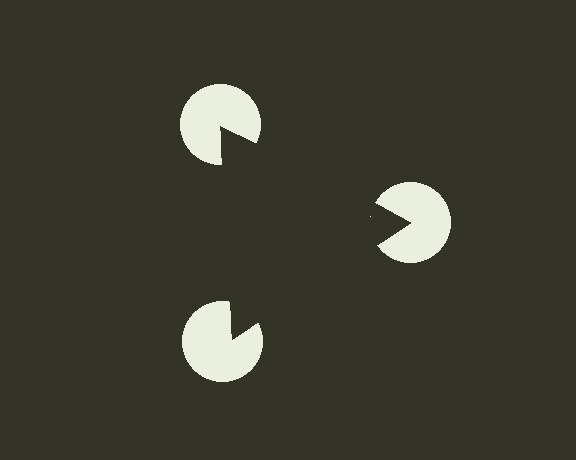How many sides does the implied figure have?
3 sides.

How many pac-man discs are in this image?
There are 3 — one at each vertex of the illusory triangle.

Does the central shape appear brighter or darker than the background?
It typically appears slightly darker than the background, even though no actual brightness change is drawn.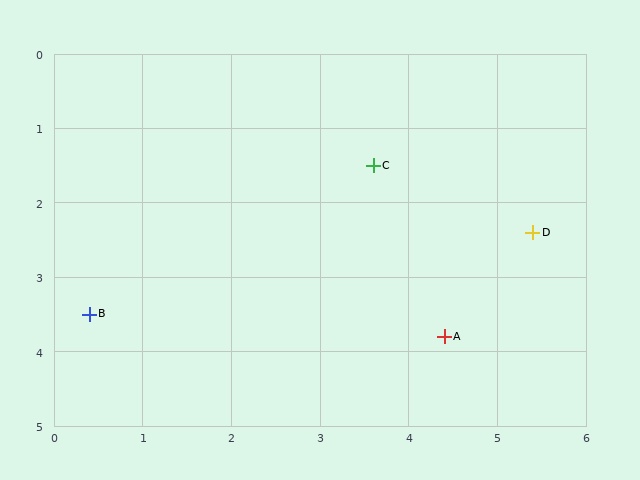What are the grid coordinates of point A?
Point A is at approximately (4.4, 3.8).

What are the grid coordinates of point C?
Point C is at approximately (3.6, 1.5).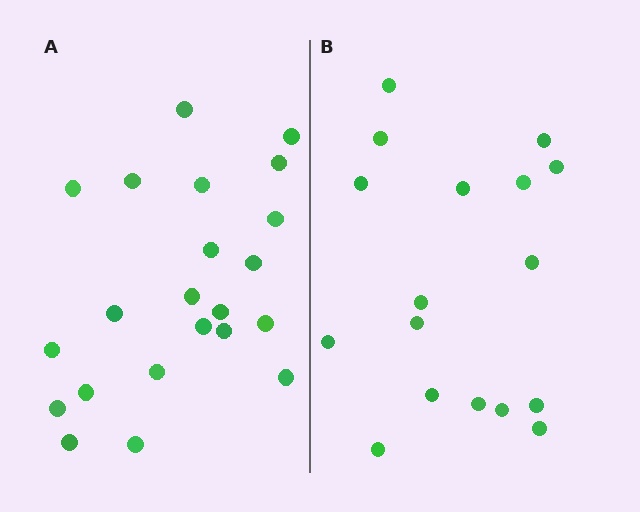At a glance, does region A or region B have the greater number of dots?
Region A (the left region) has more dots.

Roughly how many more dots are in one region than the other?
Region A has about 5 more dots than region B.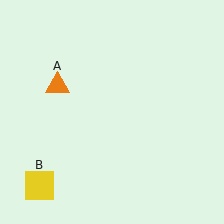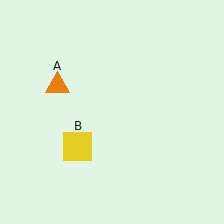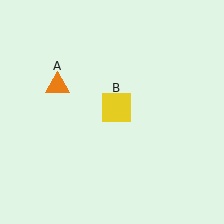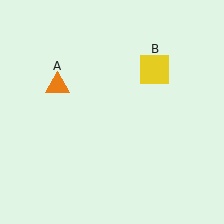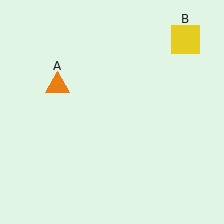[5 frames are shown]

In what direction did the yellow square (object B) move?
The yellow square (object B) moved up and to the right.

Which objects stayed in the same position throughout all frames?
Orange triangle (object A) remained stationary.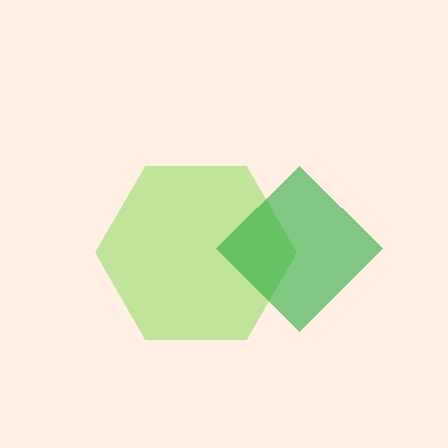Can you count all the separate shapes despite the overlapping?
Yes, there are 2 separate shapes.